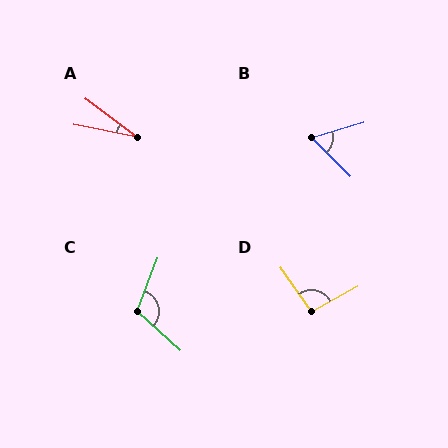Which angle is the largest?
C, at approximately 111 degrees.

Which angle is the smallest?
A, at approximately 25 degrees.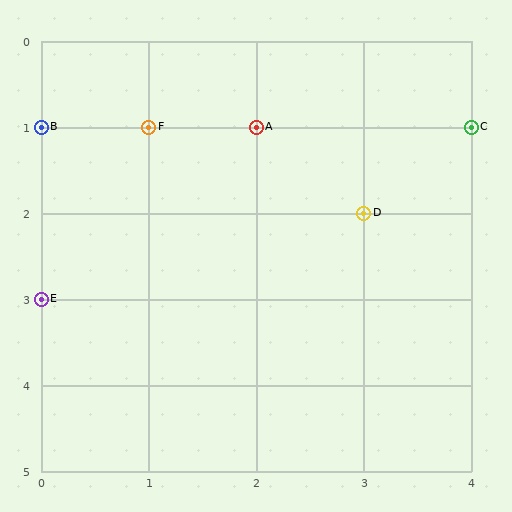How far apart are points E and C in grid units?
Points E and C are 4 columns and 2 rows apart (about 4.5 grid units diagonally).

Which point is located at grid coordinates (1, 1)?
Point F is at (1, 1).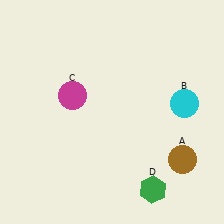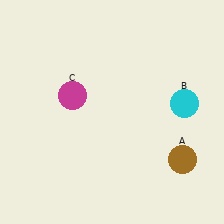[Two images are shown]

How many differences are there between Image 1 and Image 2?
There is 1 difference between the two images.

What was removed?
The green hexagon (D) was removed in Image 2.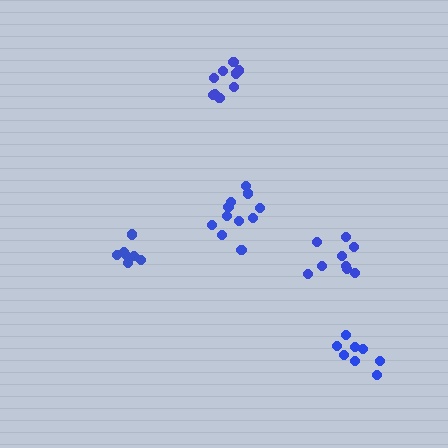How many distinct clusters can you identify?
There are 5 distinct clusters.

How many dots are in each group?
Group 1: 7 dots, Group 2: 9 dots, Group 3: 8 dots, Group 4: 9 dots, Group 5: 11 dots (44 total).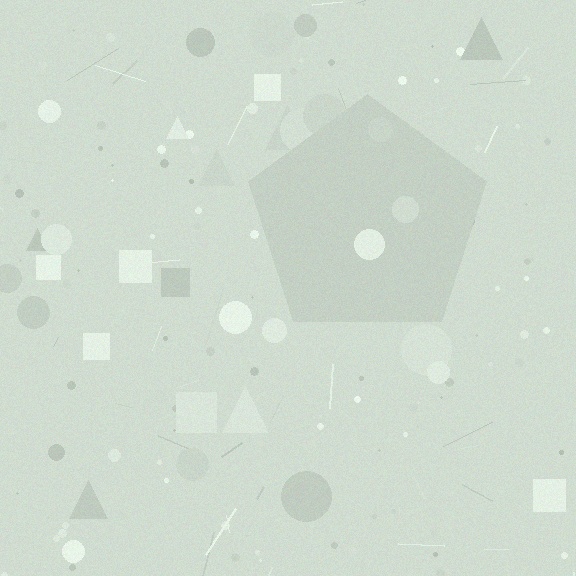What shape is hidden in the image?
A pentagon is hidden in the image.